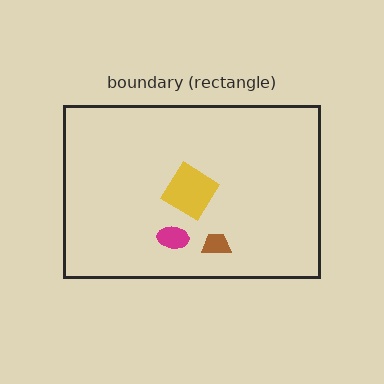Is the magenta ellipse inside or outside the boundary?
Inside.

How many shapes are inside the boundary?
3 inside, 0 outside.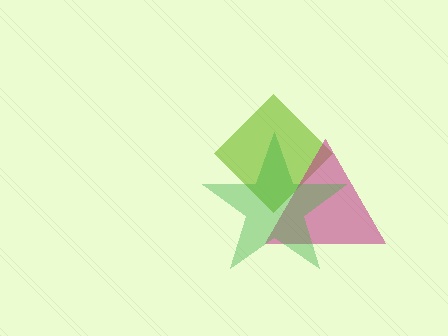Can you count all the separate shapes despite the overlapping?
Yes, there are 3 separate shapes.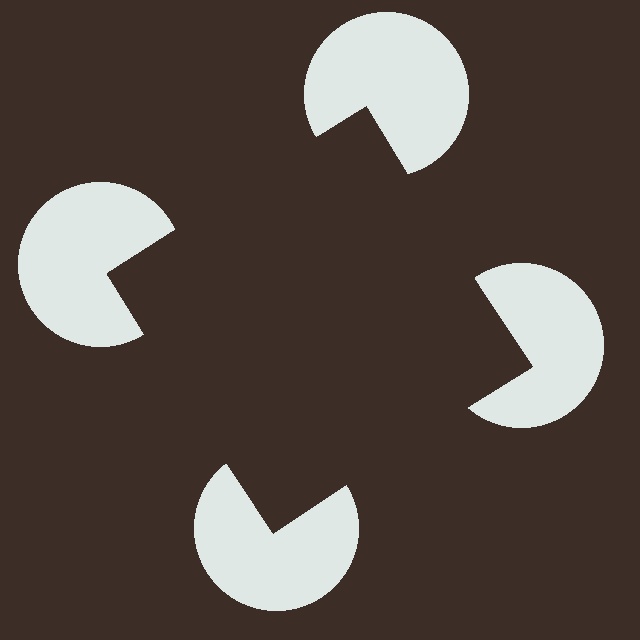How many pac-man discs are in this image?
There are 4 — one at each vertex of the illusory square.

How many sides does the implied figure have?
4 sides.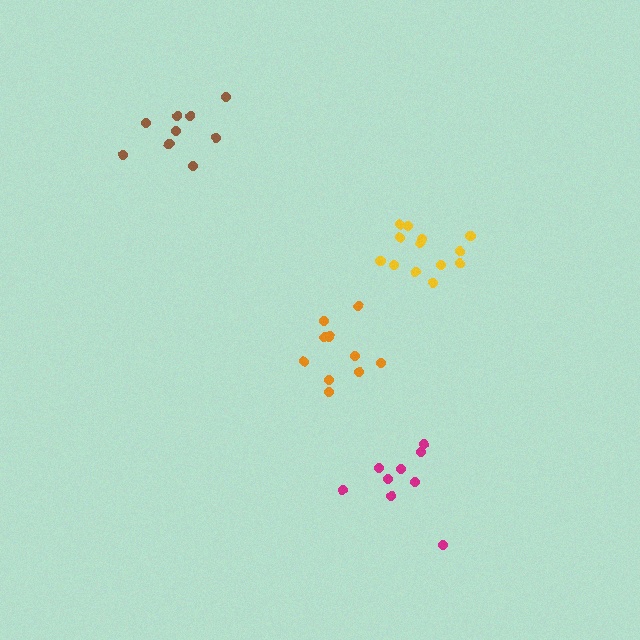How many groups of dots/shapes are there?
There are 4 groups.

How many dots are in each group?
Group 1: 9 dots, Group 2: 13 dots, Group 3: 10 dots, Group 4: 9 dots (41 total).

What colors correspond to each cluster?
The clusters are colored: magenta, yellow, orange, brown.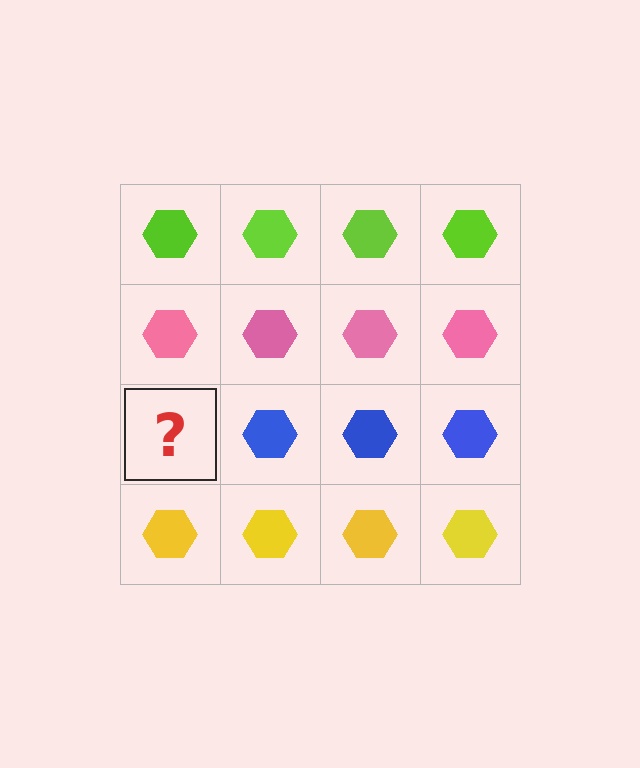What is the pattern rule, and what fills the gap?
The rule is that each row has a consistent color. The gap should be filled with a blue hexagon.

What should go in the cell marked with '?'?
The missing cell should contain a blue hexagon.